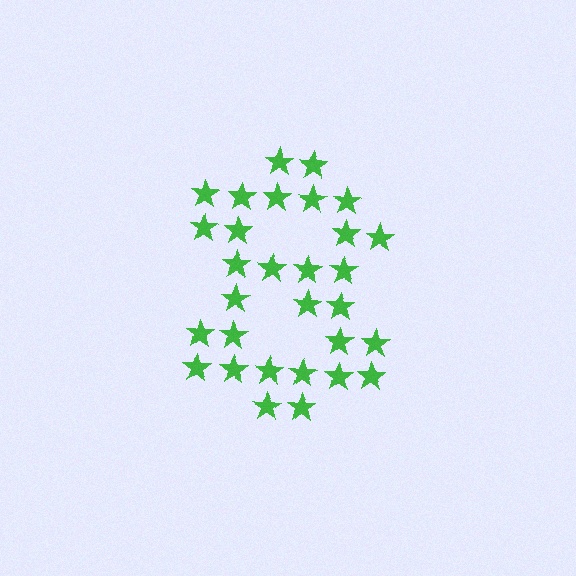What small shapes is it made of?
It is made of small stars.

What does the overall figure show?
The overall figure shows the digit 8.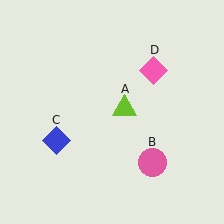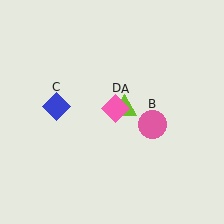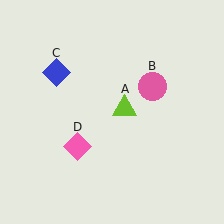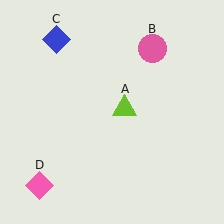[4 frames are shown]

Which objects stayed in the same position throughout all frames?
Lime triangle (object A) remained stationary.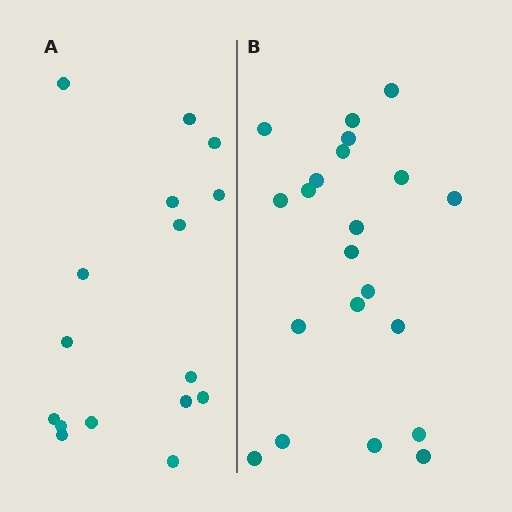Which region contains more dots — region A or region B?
Region B (the right region) has more dots.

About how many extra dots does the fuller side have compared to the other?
Region B has about 5 more dots than region A.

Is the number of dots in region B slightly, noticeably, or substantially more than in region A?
Region B has noticeably more, but not dramatically so. The ratio is roughly 1.3 to 1.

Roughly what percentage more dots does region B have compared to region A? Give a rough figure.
About 30% more.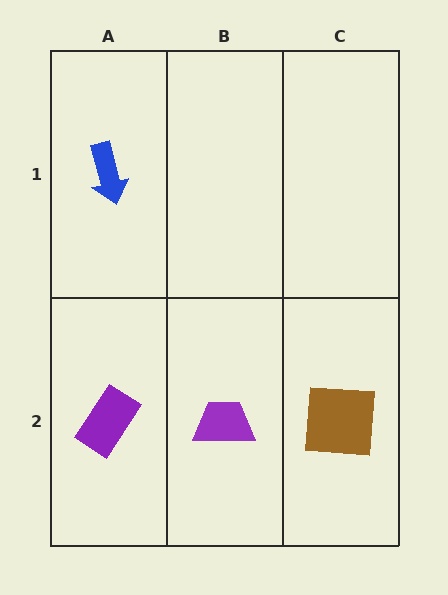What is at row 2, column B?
A purple trapezoid.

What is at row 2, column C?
A brown square.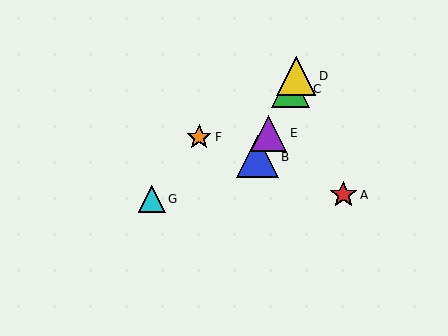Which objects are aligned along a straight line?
Objects B, C, D, E are aligned along a straight line.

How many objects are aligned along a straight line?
4 objects (B, C, D, E) are aligned along a straight line.